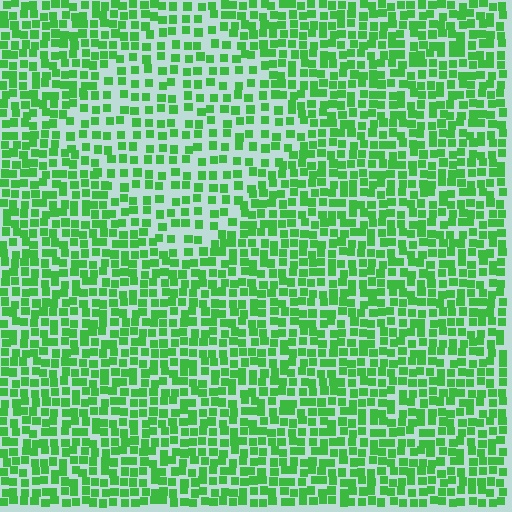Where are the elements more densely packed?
The elements are more densely packed outside the diamond boundary.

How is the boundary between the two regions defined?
The boundary is defined by a change in element density (approximately 1.7x ratio). All elements are the same color, size, and shape.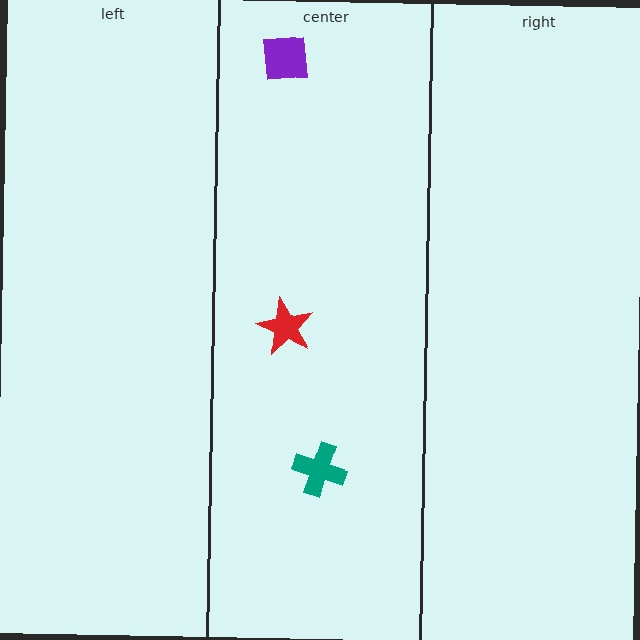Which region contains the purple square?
The center region.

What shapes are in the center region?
The red star, the teal cross, the purple square.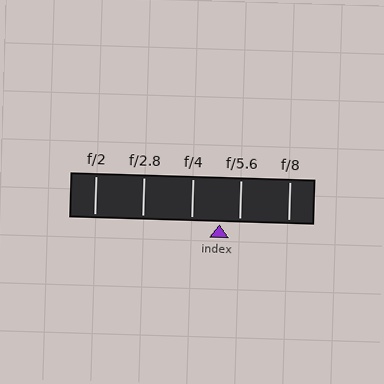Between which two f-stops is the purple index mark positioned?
The index mark is between f/4 and f/5.6.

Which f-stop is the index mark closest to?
The index mark is closest to f/5.6.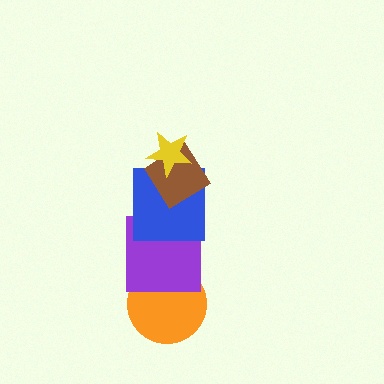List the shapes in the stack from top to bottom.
From top to bottom: the yellow star, the brown diamond, the blue square, the purple square, the orange circle.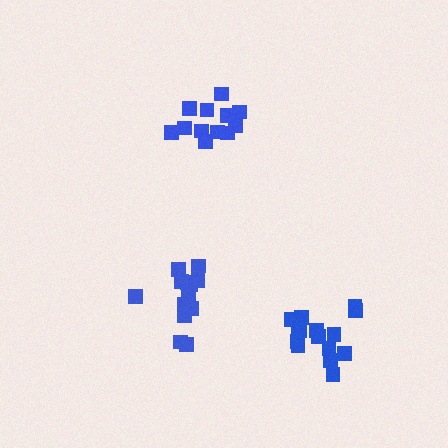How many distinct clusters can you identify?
There are 3 distinct clusters.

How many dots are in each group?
Group 1: 12 dots, Group 2: 13 dots, Group 3: 15 dots (40 total).